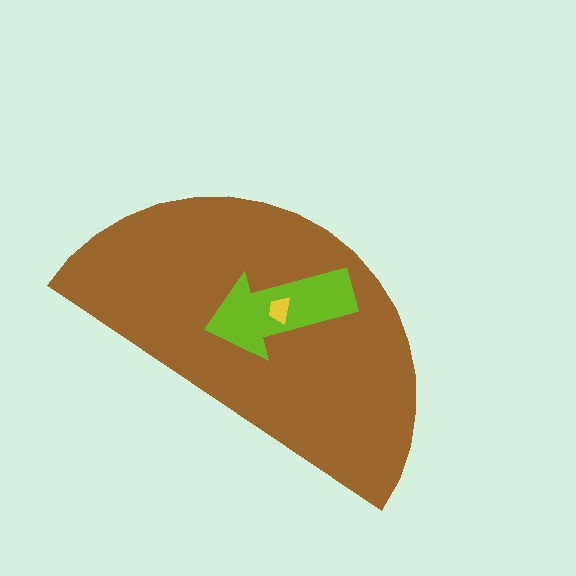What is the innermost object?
The yellow trapezoid.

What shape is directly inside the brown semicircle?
The lime arrow.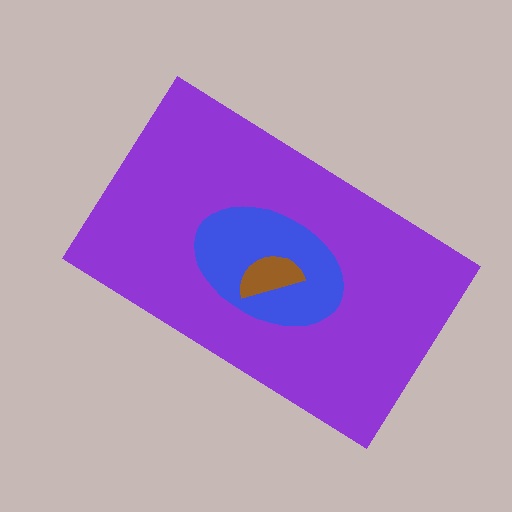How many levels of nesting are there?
3.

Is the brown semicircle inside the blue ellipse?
Yes.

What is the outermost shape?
The purple rectangle.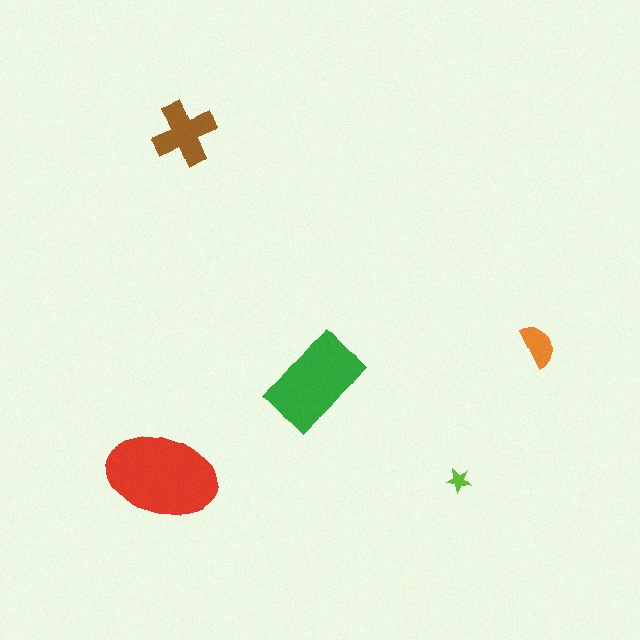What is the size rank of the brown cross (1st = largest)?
3rd.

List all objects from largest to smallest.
The red ellipse, the green rectangle, the brown cross, the orange semicircle, the lime star.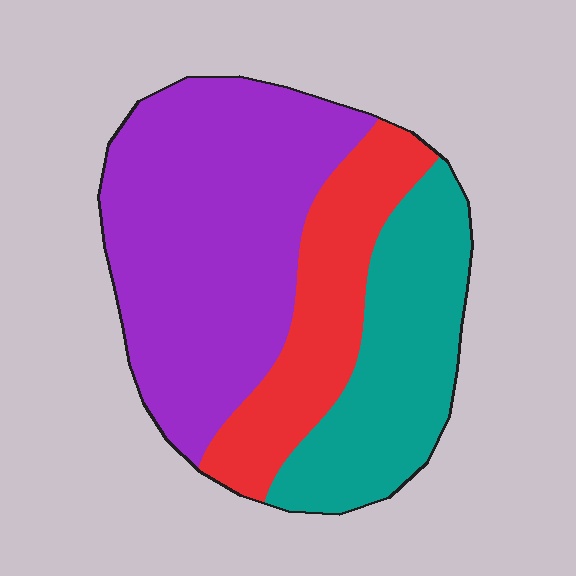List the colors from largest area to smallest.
From largest to smallest: purple, teal, red.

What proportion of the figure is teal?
Teal covers 28% of the figure.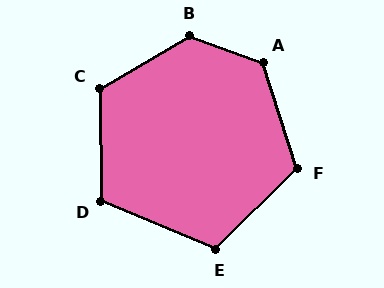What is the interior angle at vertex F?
Approximately 117 degrees (obtuse).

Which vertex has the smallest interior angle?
E, at approximately 113 degrees.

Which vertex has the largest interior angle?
B, at approximately 130 degrees.